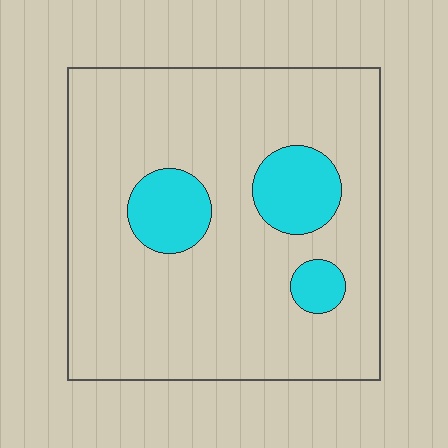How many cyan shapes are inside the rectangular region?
3.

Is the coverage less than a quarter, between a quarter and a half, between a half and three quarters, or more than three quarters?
Less than a quarter.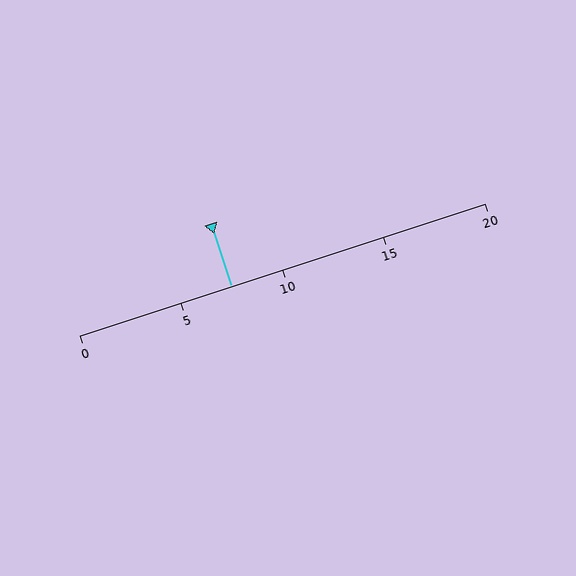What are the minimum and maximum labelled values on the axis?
The axis runs from 0 to 20.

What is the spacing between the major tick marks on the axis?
The major ticks are spaced 5 apart.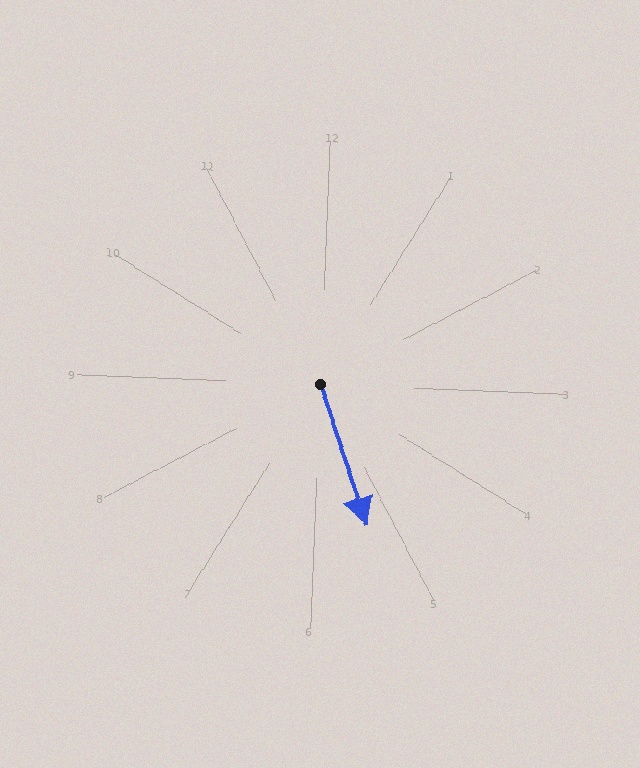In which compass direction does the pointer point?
South.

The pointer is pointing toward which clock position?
Roughly 5 o'clock.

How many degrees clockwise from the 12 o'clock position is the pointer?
Approximately 159 degrees.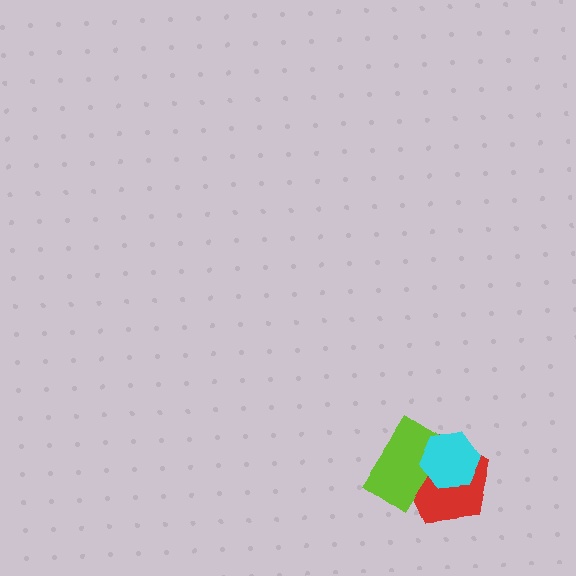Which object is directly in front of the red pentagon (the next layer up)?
The lime rectangle is directly in front of the red pentagon.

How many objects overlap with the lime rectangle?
2 objects overlap with the lime rectangle.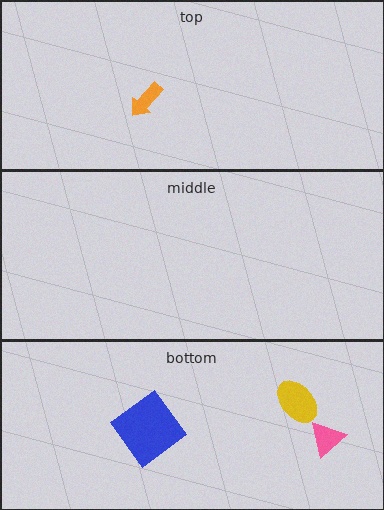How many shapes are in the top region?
1.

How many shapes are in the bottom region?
3.